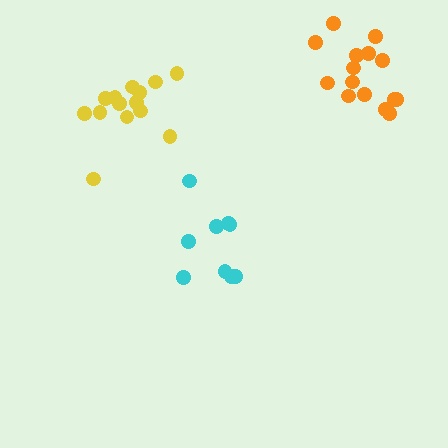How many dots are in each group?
Group 1: 14 dots, Group 2: 9 dots, Group 3: 15 dots (38 total).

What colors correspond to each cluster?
The clusters are colored: yellow, cyan, orange.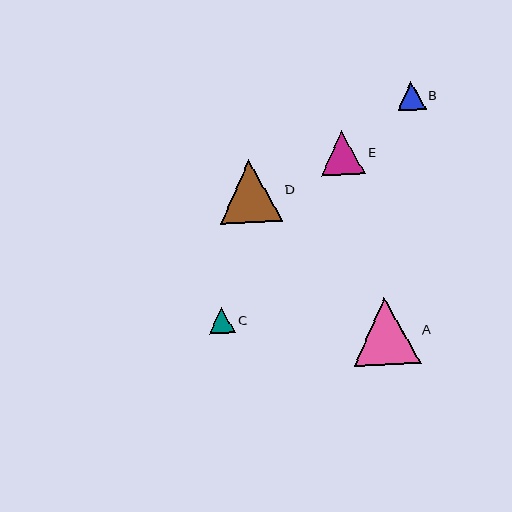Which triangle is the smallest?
Triangle C is the smallest with a size of approximately 26 pixels.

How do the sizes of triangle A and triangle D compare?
Triangle A and triangle D are approximately the same size.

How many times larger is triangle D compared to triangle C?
Triangle D is approximately 2.4 times the size of triangle C.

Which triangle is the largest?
Triangle A is the largest with a size of approximately 67 pixels.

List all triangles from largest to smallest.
From largest to smallest: A, D, E, B, C.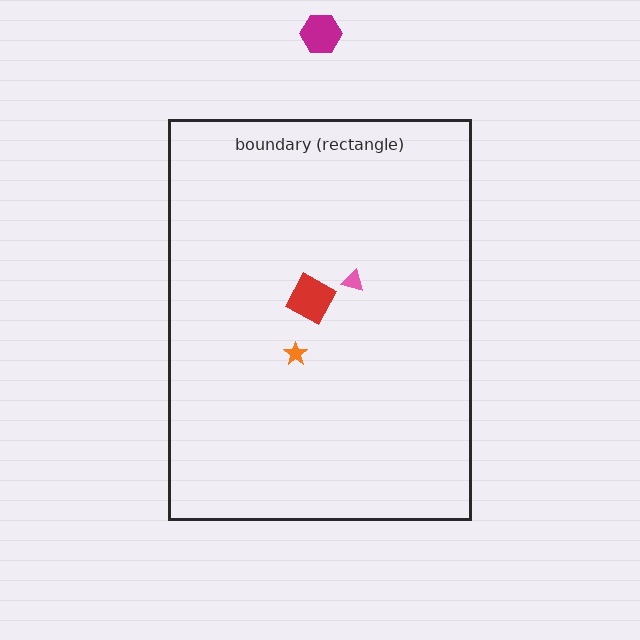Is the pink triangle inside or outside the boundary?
Inside.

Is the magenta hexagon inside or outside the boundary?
Outside.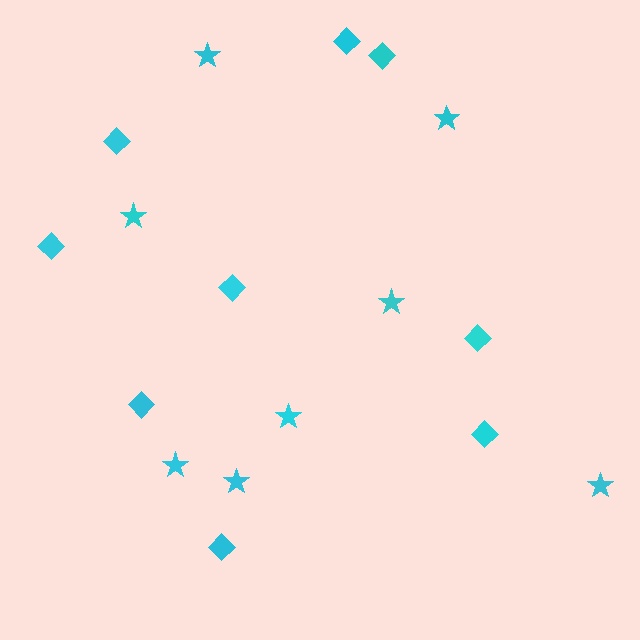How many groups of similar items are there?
There are 2 groups: one group of stars (8) and one group of diamonds (9).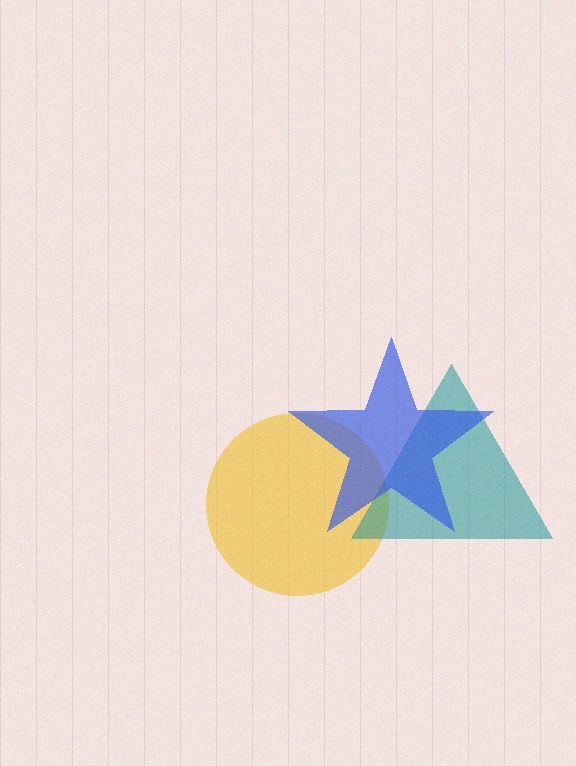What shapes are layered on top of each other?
The layered shapes are: a yellow circle, a teal triangle, a blue star.